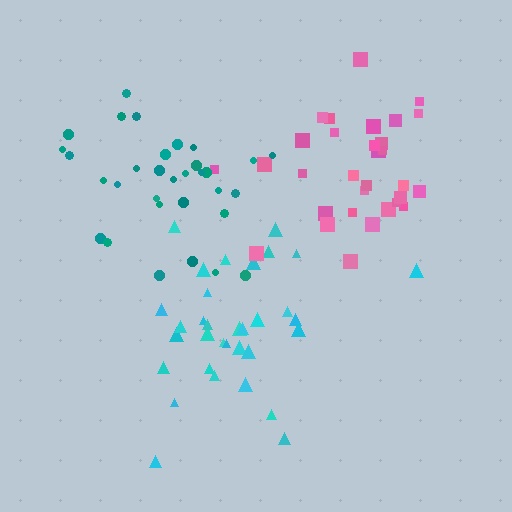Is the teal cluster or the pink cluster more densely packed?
Pink.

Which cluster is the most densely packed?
Pink.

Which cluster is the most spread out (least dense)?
Teal.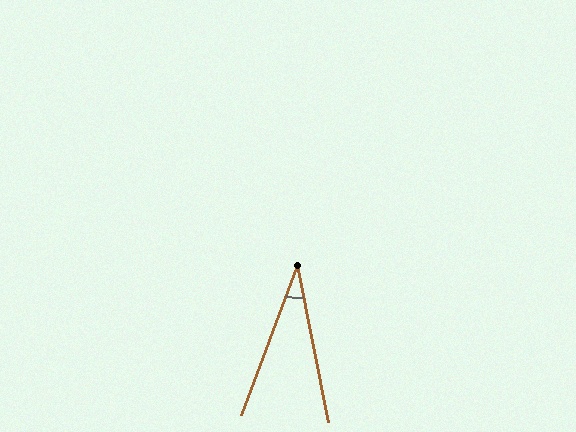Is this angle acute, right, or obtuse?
It is acute.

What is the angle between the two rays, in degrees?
Approximately 32 degrees.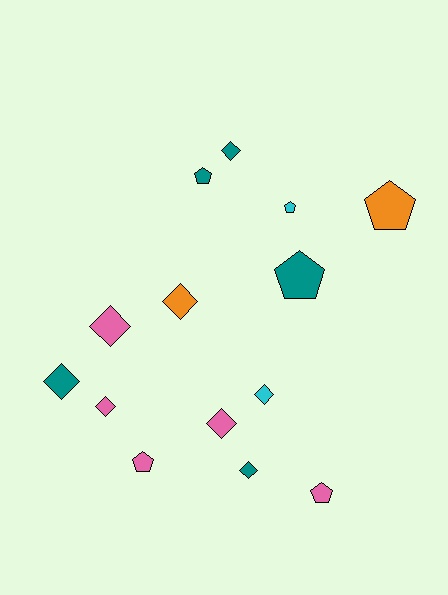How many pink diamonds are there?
There are 3 pink diamonds.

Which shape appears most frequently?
Diamond, with 8 objects.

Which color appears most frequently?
Pink, with 5 objects.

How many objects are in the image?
There are 14 objects.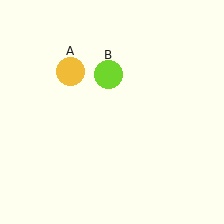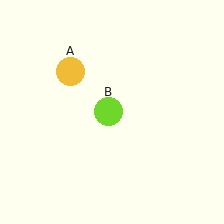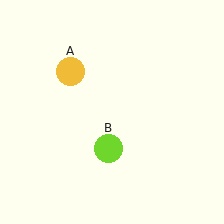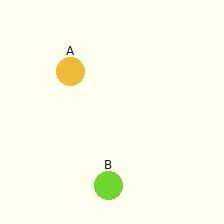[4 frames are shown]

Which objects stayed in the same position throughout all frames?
Yellow circle (object A) remained stationary.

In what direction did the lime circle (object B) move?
The lime circle (object B) moved down.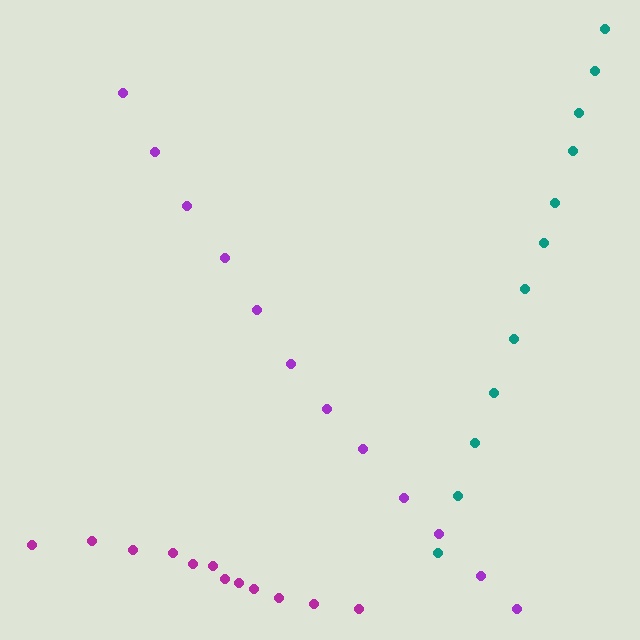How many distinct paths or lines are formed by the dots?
There are 3 distinct paths.